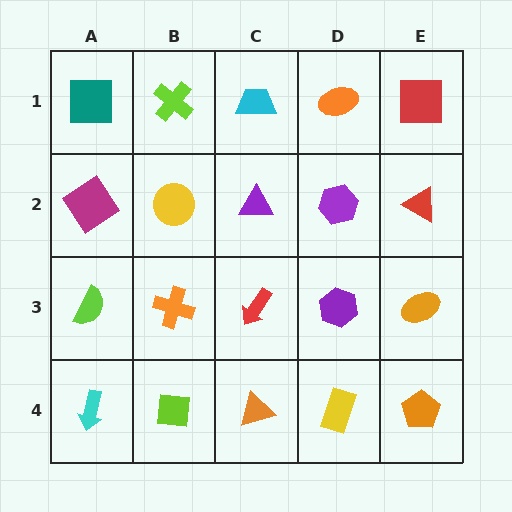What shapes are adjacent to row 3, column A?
A magenta diamond (row 2, column A), a cyan arrow (row 4, column A), an orange cross (row 3, column B).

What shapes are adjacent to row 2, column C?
A cyan trapezoid (row 1, column C), a red arrow (row 3, column C), a yellow circle (row 2, column B), a purple hexagon (row 2, column D).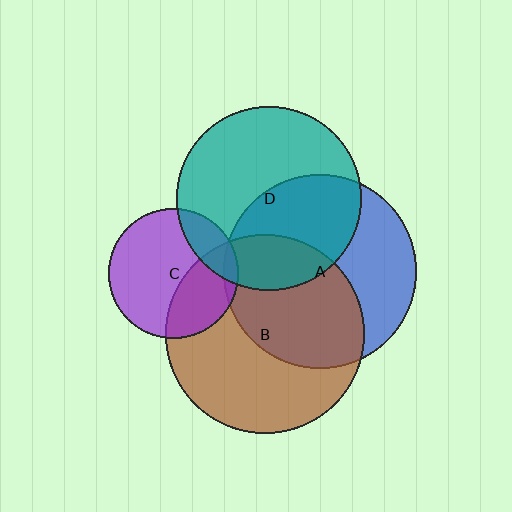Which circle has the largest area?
Circle B (brown).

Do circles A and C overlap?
Yes.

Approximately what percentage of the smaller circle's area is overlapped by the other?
Approximately 5%.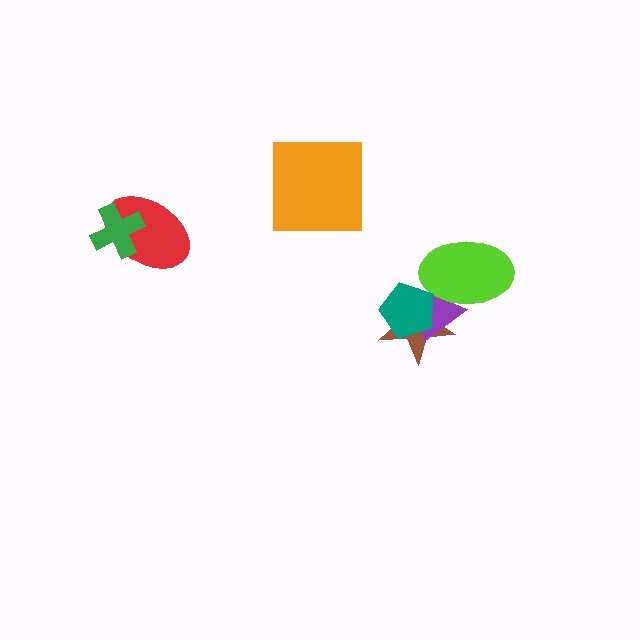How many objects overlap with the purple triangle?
3 objects overlap with the purple triangle.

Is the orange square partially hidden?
No, no other shape covers it.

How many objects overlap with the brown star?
3 objects overlap with the brown star.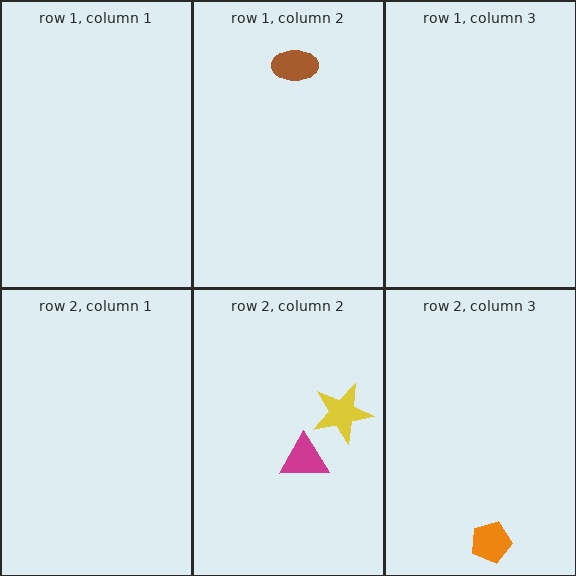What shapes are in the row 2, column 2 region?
The magenta triangle, the yellow star.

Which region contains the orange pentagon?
The row 2, column 3 region.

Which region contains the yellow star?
The row 2, column 2 region.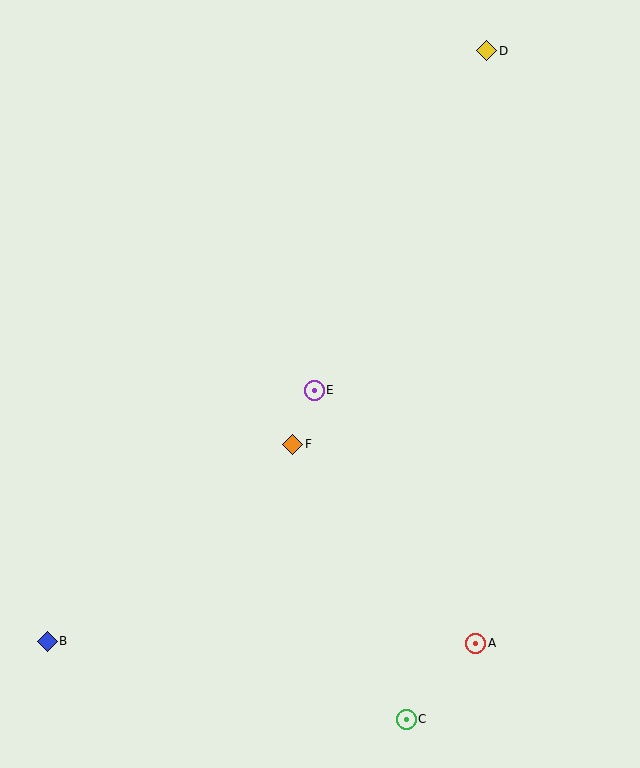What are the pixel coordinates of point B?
Point B is at (47, 641).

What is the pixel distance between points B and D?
The distance between B and D is 736 pixels.